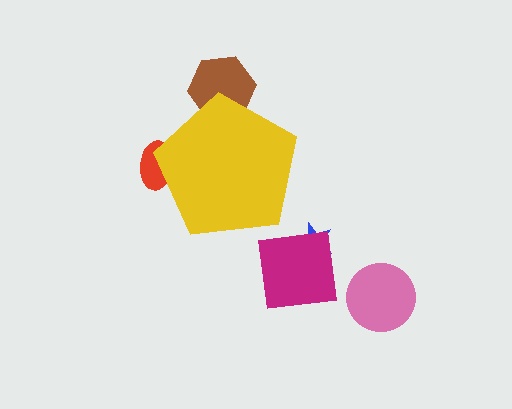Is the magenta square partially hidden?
No, the magenta square is fully visible.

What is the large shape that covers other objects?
A yellow pentagon.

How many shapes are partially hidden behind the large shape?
2 shapes are partially hidden.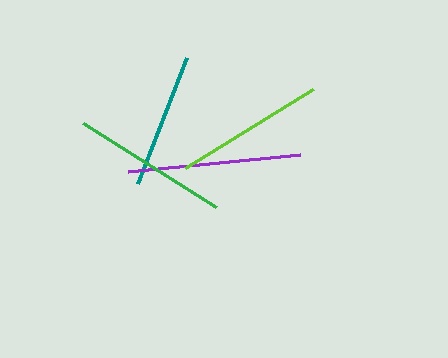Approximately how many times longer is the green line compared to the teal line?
The green line is approximately 1.2 times the length of the teal line.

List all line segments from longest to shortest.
From longest to shortest: purple, green, lime, teal.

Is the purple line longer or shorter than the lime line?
The purple line is longer than the lime line.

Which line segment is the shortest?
The teal line is the shortest at approximately 135 pixels.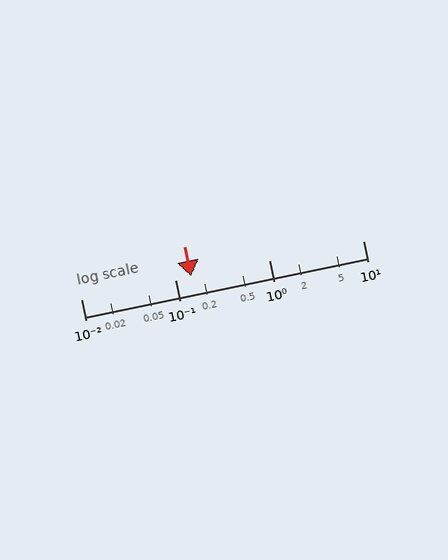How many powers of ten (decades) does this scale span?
The scale spans 3 decades, from 0.01 to 10.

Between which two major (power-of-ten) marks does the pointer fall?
The pointer is between 0.1 and 1.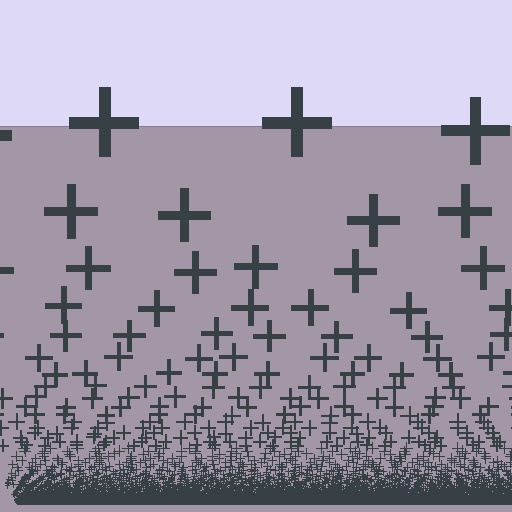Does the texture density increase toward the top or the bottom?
Density increases toward the bottom.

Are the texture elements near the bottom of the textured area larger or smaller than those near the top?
Smaller. The gradient is inverted — elements near the bottom are smaller and denser.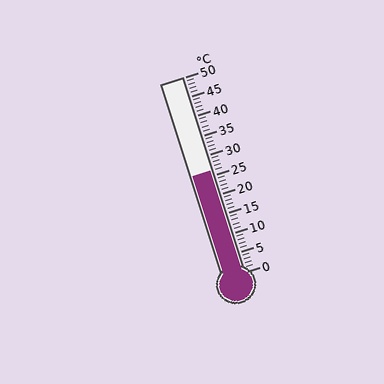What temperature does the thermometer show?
The thermometer shows approximately 26°C.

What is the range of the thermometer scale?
The thermometer scale ranges from 0°C to 50°C.